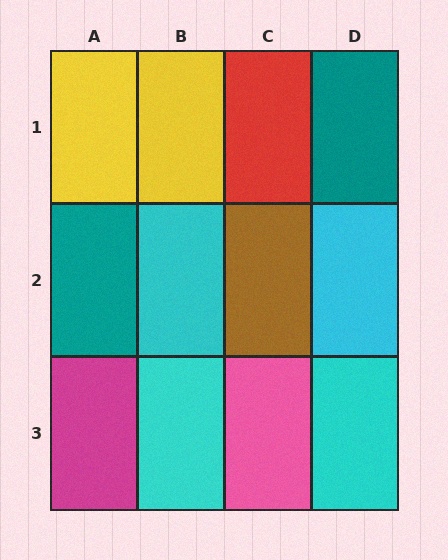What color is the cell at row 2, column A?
Teal.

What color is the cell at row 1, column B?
Yellow.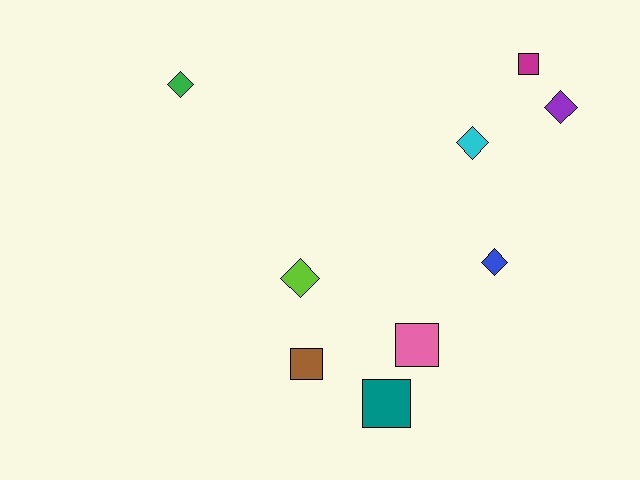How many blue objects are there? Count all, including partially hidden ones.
There is 1 blue object.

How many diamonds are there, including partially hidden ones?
There are 5 diamonds.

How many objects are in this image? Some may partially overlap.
There are 9 objects.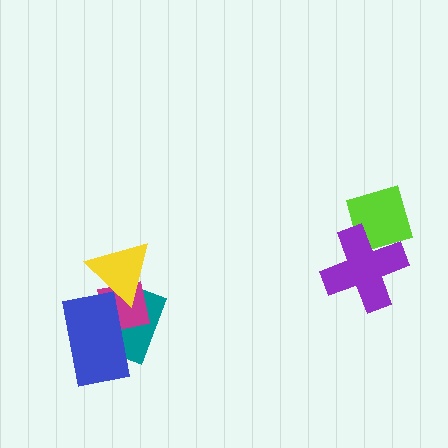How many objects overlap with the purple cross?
1 object overlaps with the purple cross.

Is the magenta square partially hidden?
Yes, it is partially covered by another shape.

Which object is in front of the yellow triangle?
The blue rectangle is in front of the yellow triangle.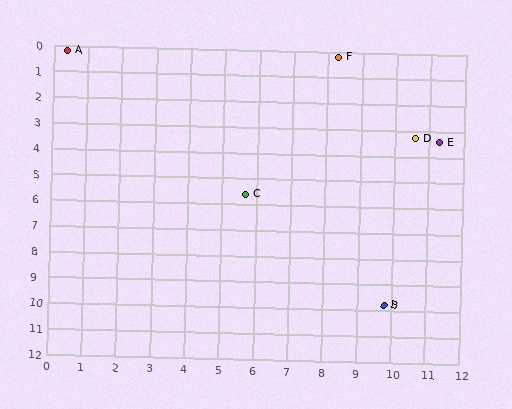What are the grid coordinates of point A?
Point A is at approximately (0.4, 0.2).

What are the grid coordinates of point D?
Point D is at approximately (10.6, 3.3).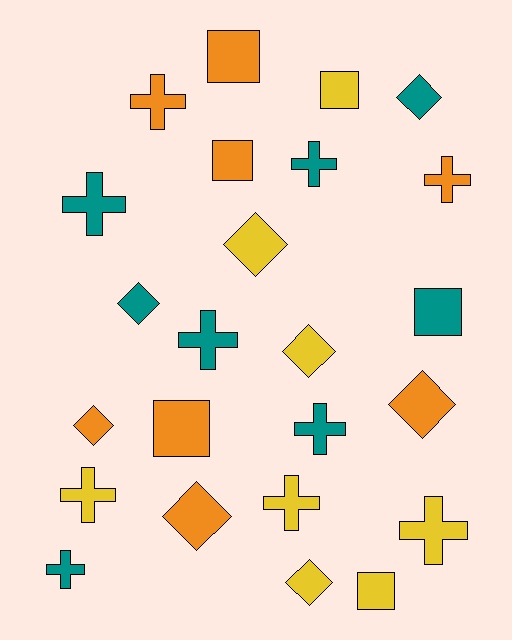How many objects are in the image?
There are 24 objects.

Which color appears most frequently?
Orange, with 8 objects.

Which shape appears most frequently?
Cross, with 10 objects.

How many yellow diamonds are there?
There are 3 yellow diamonds.